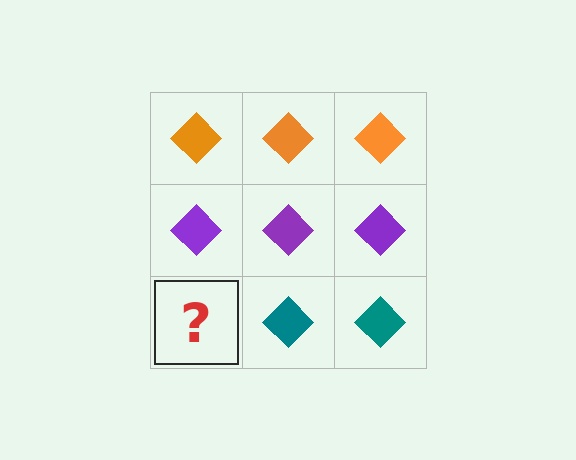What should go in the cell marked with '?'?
The missing cell should contain a teal diamond.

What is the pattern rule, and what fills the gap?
The rule is that each row has a consistent color. The gap should be filled with a teal diamond.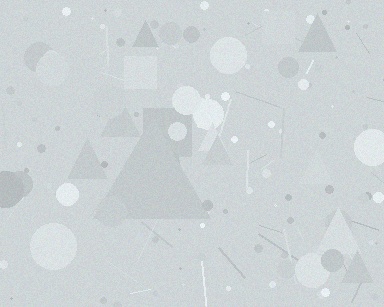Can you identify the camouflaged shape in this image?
The camouflaged shape is a triangle.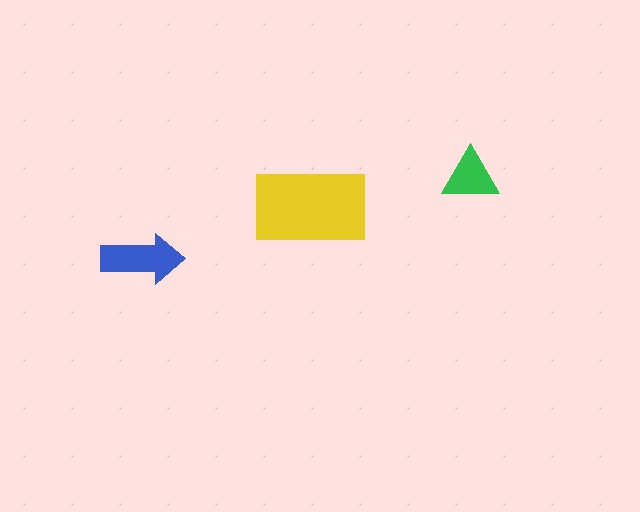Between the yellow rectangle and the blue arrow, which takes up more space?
The yellow rectangle.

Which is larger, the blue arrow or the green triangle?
The blue arrow.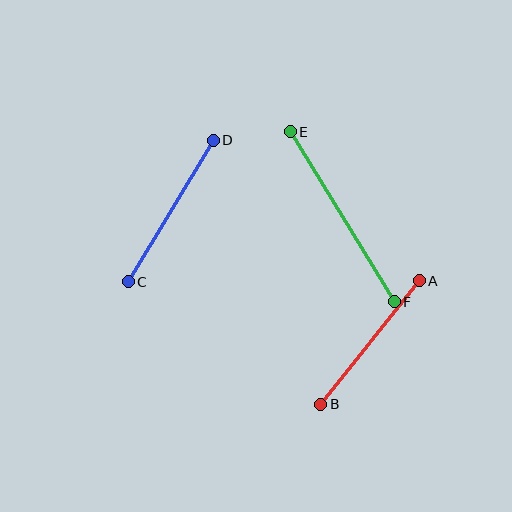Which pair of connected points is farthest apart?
Points E and F are farthest apart.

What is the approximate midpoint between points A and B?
The midpoint is at approximately (370, 343) pixels.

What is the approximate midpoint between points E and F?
The midpoint is at approximately (342, 217) pixels.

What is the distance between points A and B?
The distance is approximately 158 pixels.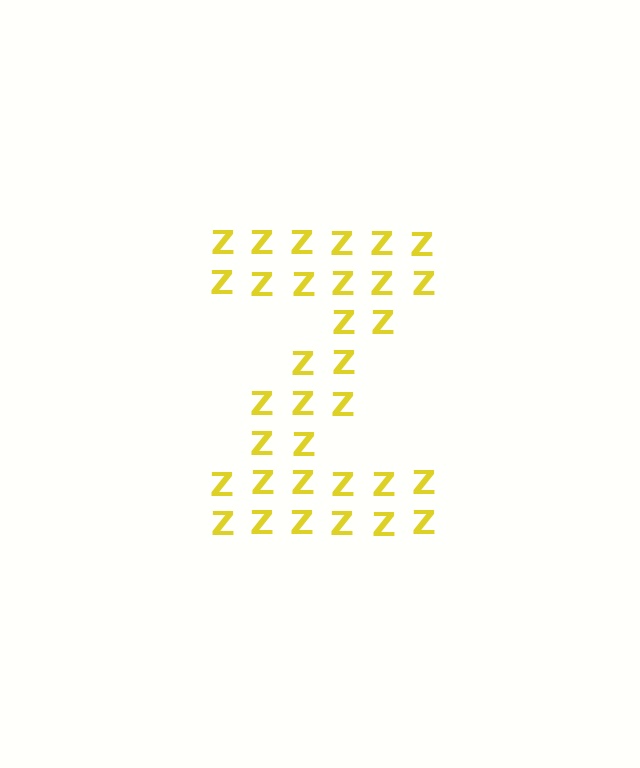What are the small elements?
The small elements are letter Z's.